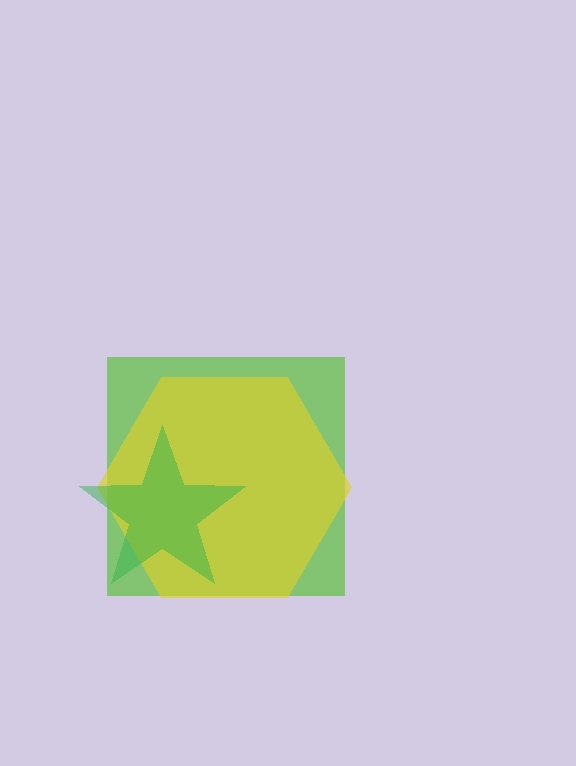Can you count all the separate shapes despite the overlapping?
Yes, there are 3 separate shapes.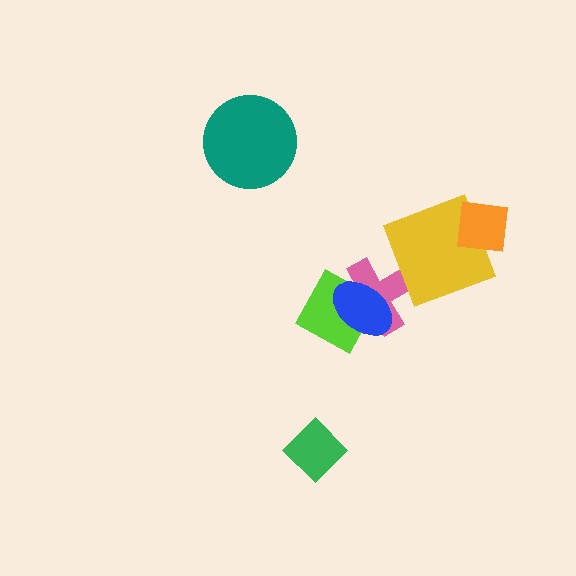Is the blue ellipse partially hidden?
No, no other shape covers it.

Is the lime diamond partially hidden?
Yes, it is partially covered by another shape.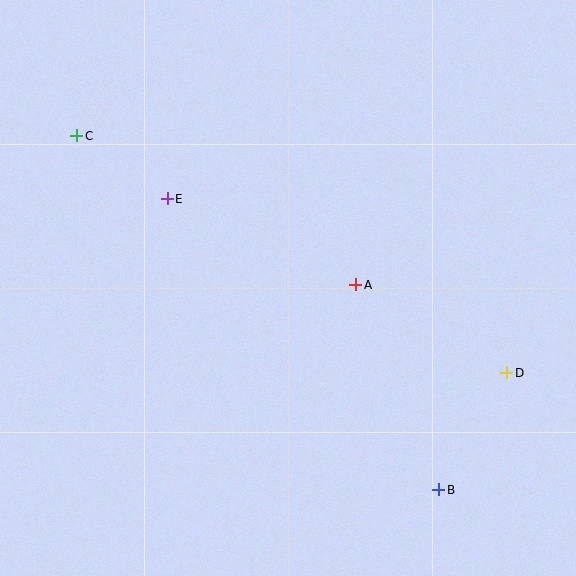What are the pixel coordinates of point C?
Point C is at (77, 136).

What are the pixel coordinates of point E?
Point E is at (167, 199).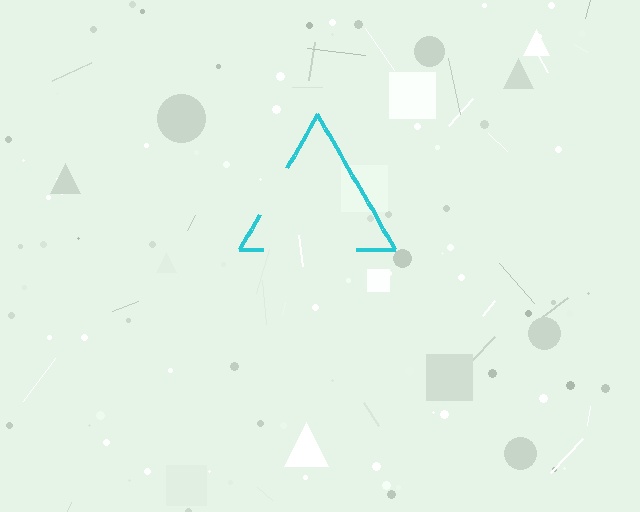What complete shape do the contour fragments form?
The contour fragments form a triangle.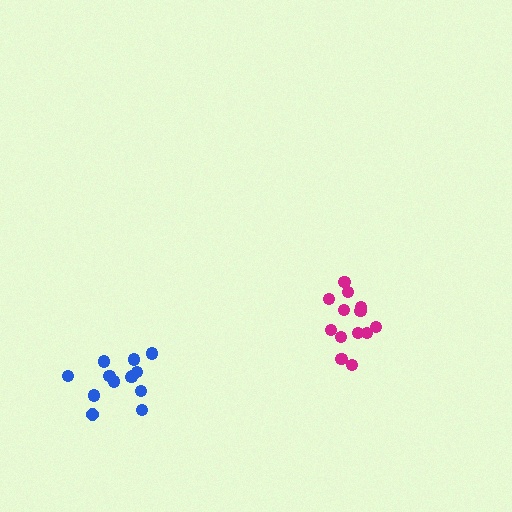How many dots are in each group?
Group 1: 13 dots, Group 2: 13 dots (26 total).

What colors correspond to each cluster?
The clusters are colored: blue, magenta.